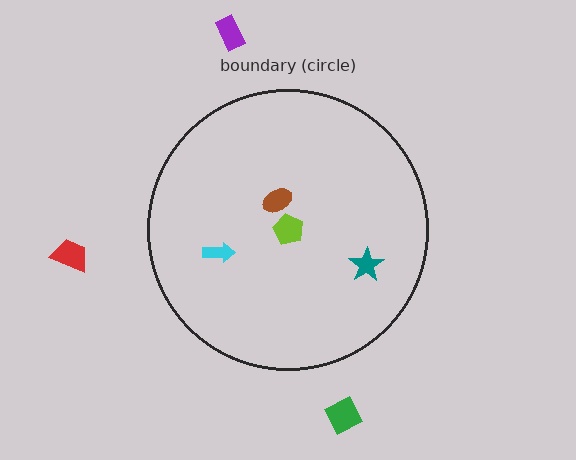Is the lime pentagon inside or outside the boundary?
Inside.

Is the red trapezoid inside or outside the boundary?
Outside.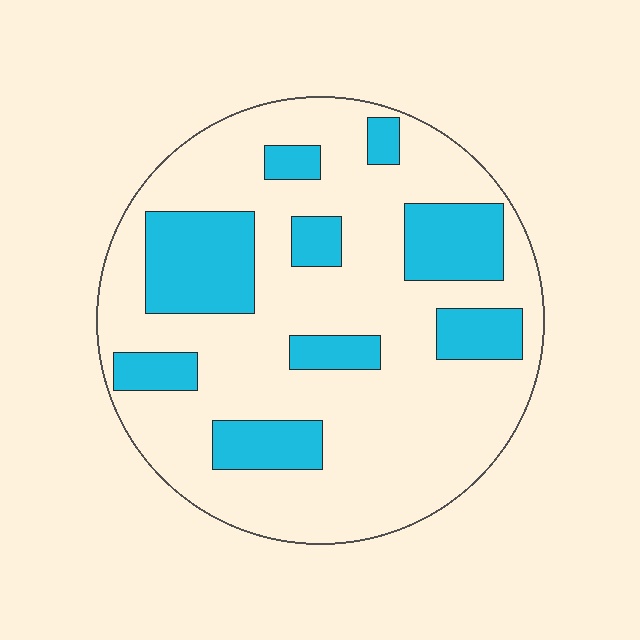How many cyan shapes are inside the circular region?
9.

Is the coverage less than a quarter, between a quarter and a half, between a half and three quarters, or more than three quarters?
Between a quarter and a half.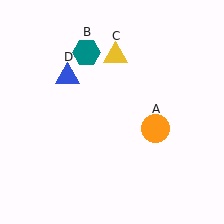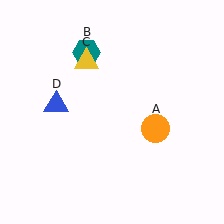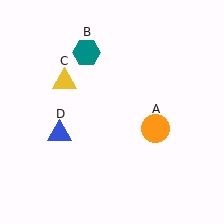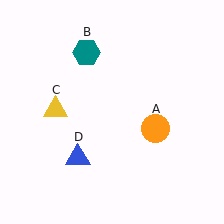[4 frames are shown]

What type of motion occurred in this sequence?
The yellow triangle (object C), blue triangle (object D) rotated counterclockwise around the center of the scene.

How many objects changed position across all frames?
2 objects changed position: yellow triangle (object C), blue triangle (object D).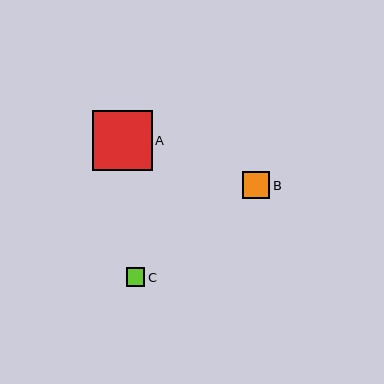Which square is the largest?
Square A is the largest with a size of approximately 60 pixels.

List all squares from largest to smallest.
From largest to smallest: A, B, C.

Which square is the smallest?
Square C is the smallest with a size of approximately 19 pixels.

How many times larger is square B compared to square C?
Square B is approximately 1.4 times the size of square C.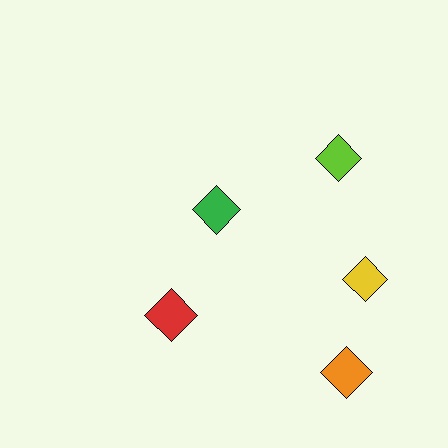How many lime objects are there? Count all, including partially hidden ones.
There is 1 lime object.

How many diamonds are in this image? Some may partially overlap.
There are 5 diamonds.